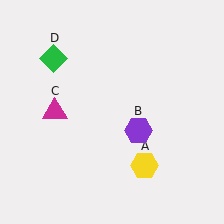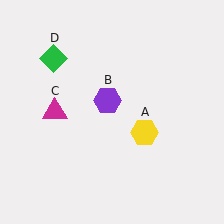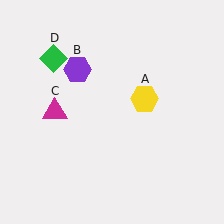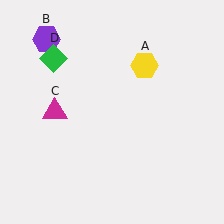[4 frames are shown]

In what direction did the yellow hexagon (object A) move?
The yellow hexagon (object A) moved up.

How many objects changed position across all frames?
2 objects changed position: yellow hexagon (object A), purple hexagon (object B).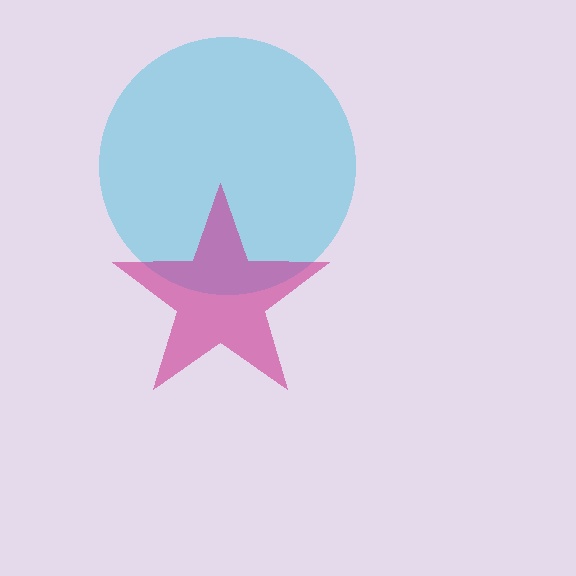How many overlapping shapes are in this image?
There are 2 overlapping shapes in the image.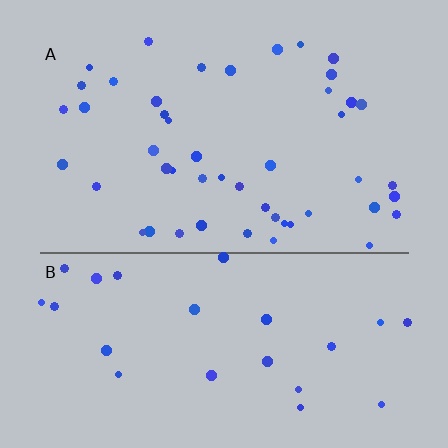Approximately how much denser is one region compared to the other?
Approximately 1.8× — region A over region B.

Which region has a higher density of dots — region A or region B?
A (the top).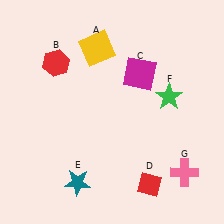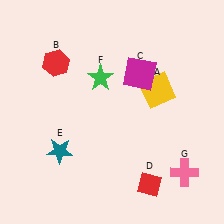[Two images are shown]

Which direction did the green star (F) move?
The green star (F) moved left.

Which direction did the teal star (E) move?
The teal star (E) moved up.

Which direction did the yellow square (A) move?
The yellow square (A) moved right.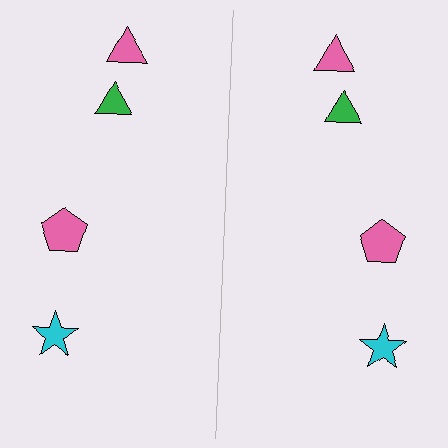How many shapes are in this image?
There are 8 shapes in this image.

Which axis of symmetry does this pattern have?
The pattern has a vertical axis of symmetry running through the center of the image.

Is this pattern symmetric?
Yes, this pattern has bilateral (reflection) symmetry.